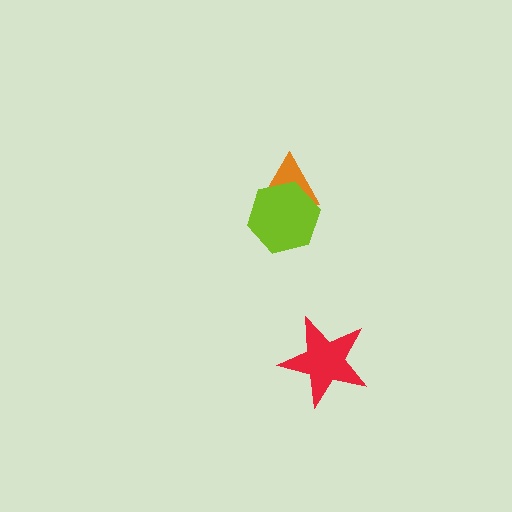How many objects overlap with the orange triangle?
1 object overlaps with the orange triangle.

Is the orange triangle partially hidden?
Yes, it is partially covered by another shape.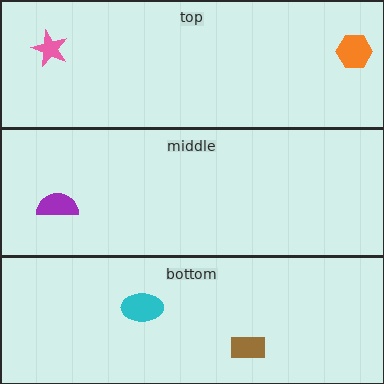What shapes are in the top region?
The orange hexagon, the pink star.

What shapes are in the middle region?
The purple semicircle.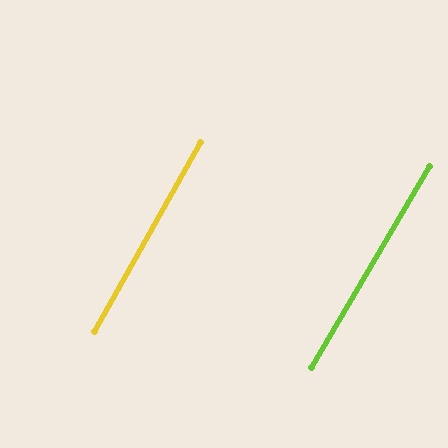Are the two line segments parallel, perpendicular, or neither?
Parallel — their directions differ by only 1.3°.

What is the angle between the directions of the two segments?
Approximately 1 degree.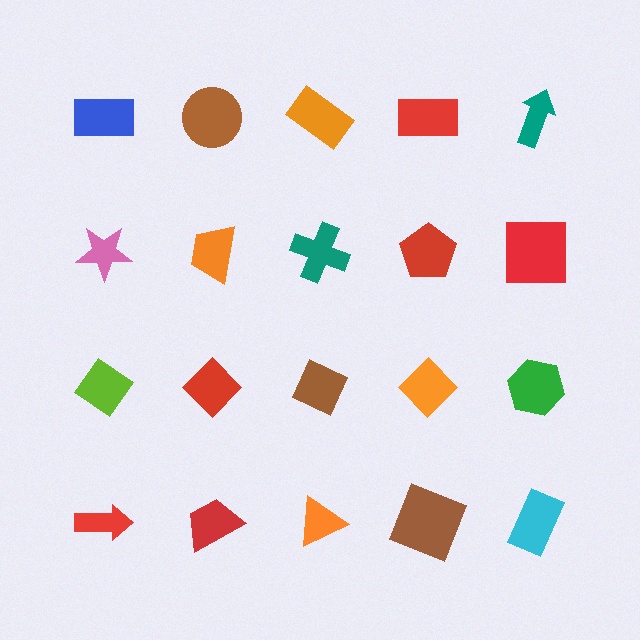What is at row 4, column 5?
A cyan rectangle.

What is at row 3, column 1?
A lime diamond.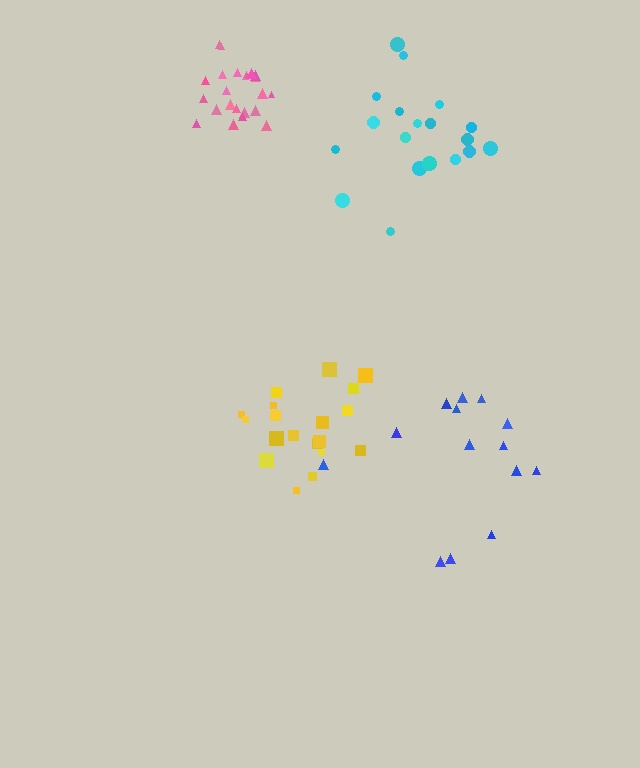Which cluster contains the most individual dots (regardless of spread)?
Pink (24).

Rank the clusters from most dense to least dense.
pink, yellow, cyan, blue.